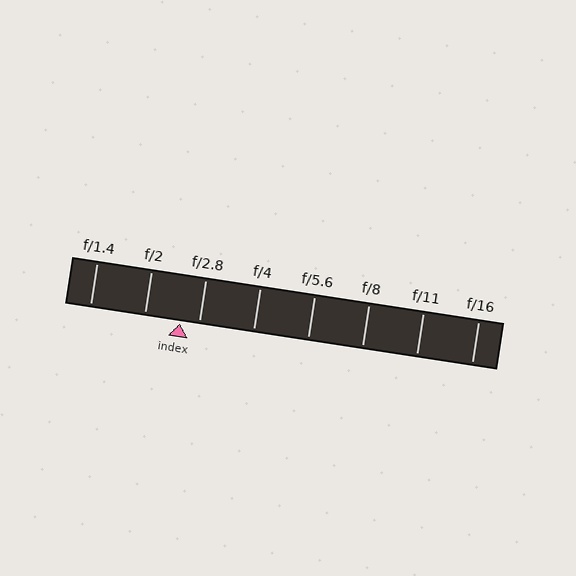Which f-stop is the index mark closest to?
The index mark is closest to f/2.8.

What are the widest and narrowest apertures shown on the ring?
The widest aperture shown is f/1.4 and the narrowest is f/16.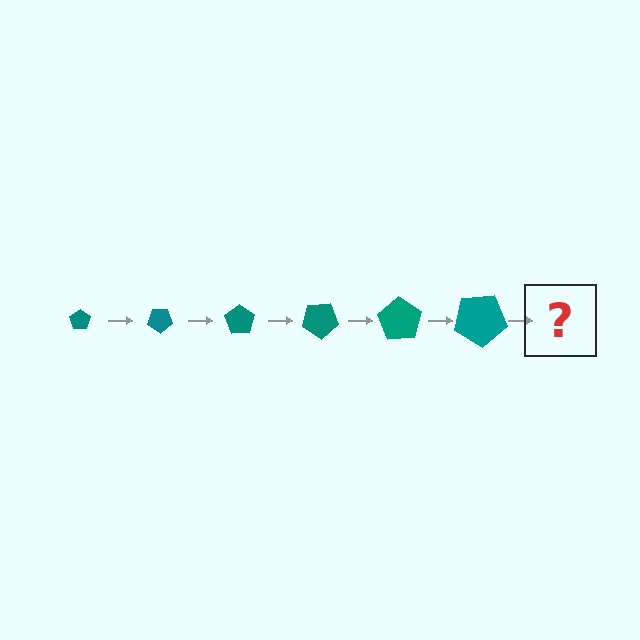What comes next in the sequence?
The next element should be a pentagon, larger than the previous one and rotated 210 degrees from the start.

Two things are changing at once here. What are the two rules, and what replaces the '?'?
The two rules are that the pentagon grows larger each step and it rotates 35 degrees each step. The '?' should be a pentagon, larger than the previous one and rotated 210 degrees from the start.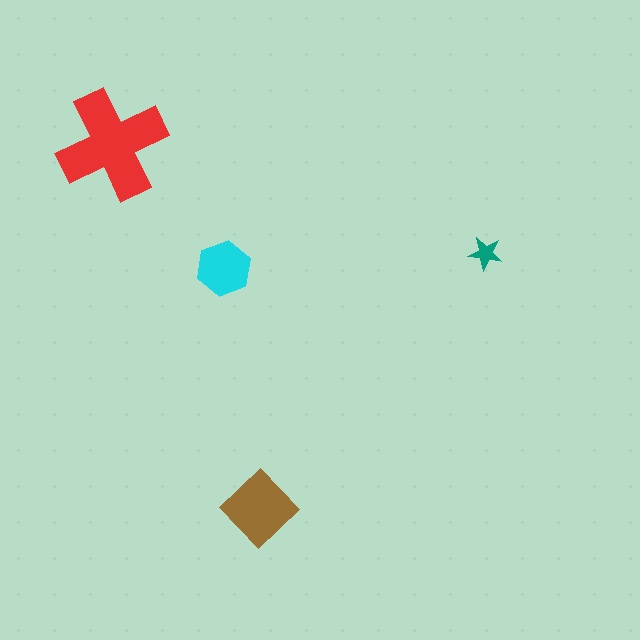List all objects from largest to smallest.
The red cross, the brown diamond, the cyan hexagon, the teal star.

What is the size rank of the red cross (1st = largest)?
1st.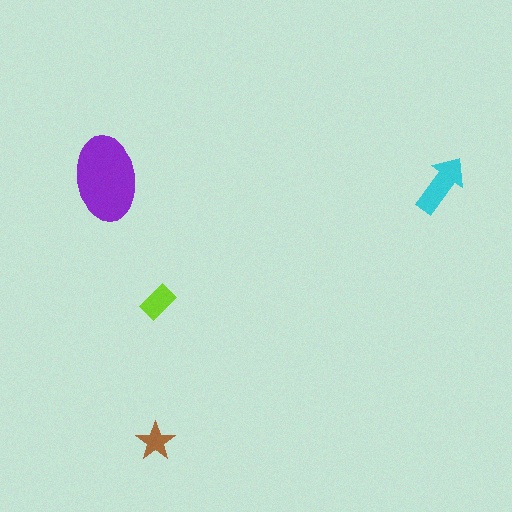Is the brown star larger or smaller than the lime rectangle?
Smaller.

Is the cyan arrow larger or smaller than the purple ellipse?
Smaller.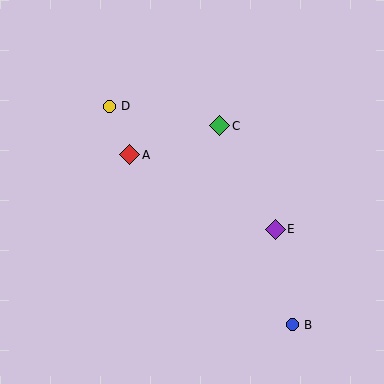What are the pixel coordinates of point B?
Point B is at (292, 325).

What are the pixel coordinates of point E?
Point E is at (275, 229).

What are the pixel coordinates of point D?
Point D is at (109, 106).